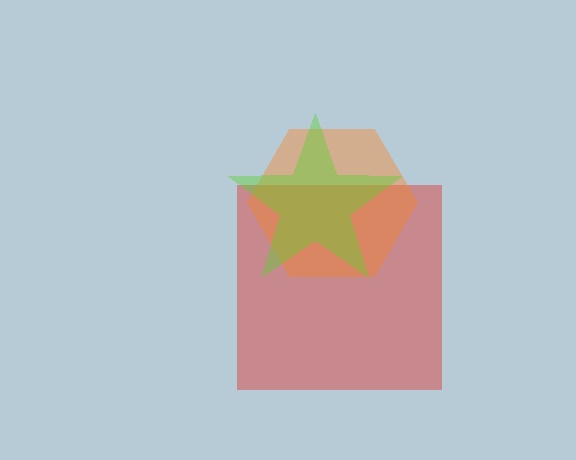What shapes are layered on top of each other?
The layered shapes are: a red square, an orange hexagon, a lime star.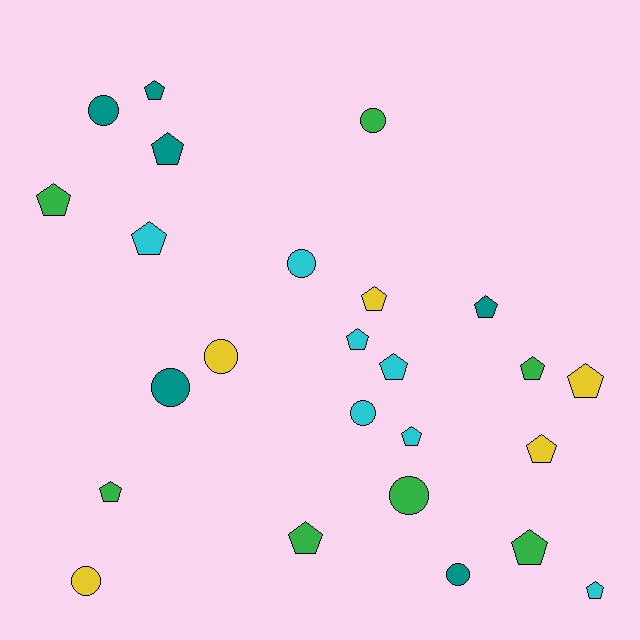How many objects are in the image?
There are 25 objects.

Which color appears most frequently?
Green, with 7 objects.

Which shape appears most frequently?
Pentagon, with 16 objects.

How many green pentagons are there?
There are 5 green pentagons.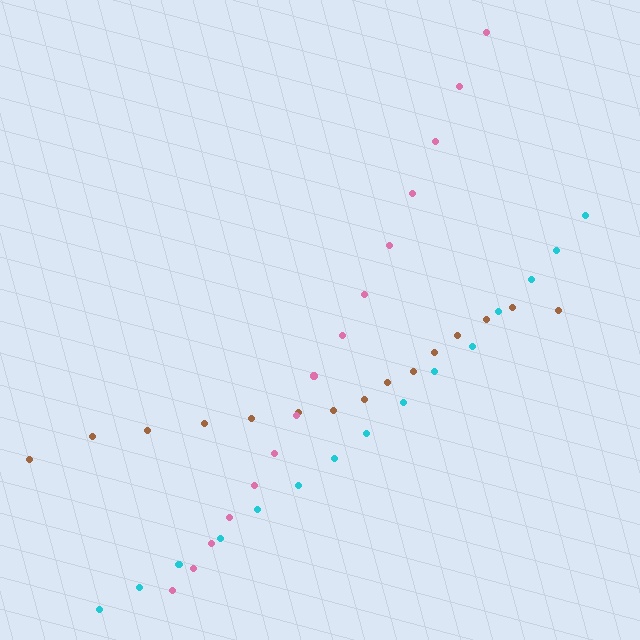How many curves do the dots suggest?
There are 3 distinct paths.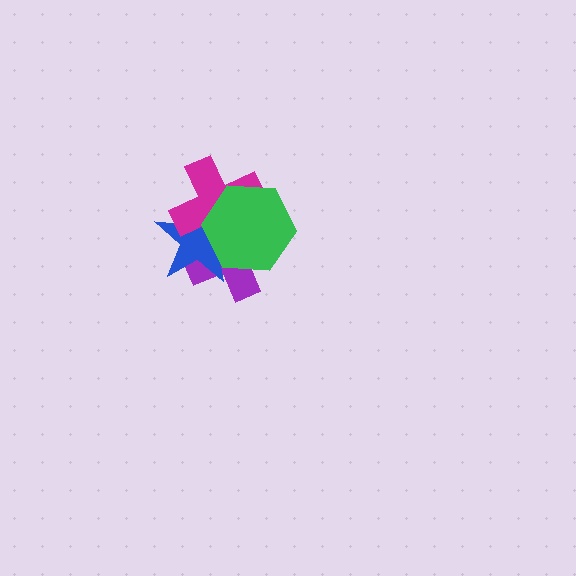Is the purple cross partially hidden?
Yes, it is partially covered by another shape.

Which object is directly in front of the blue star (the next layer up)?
The magenta cross is directly in front of the blue star.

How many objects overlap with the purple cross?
3 objects overlap with the purple cross.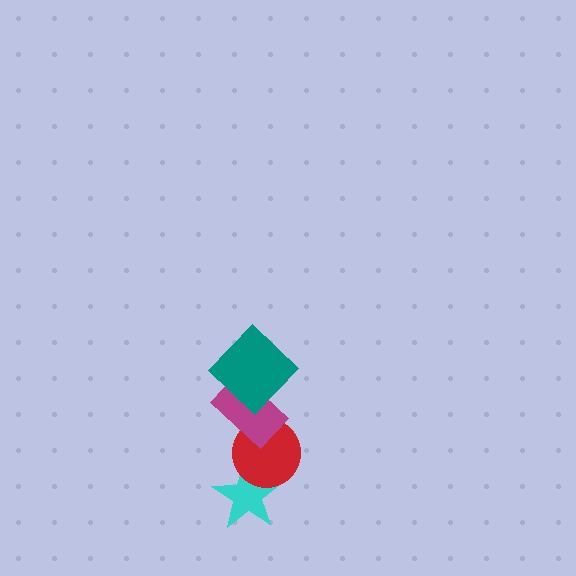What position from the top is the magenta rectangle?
The magenta rectangle is 2nd from the top.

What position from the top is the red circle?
The red circle is 3rd from the top.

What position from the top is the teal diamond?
The teal diamond is 1st from the top.